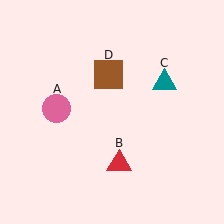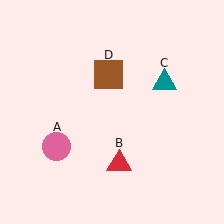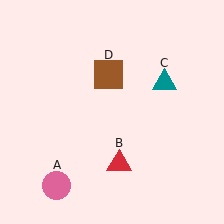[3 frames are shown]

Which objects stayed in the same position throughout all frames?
Red triangle (object B) and teal triangle (object C) and brown square (object D) remained stationary.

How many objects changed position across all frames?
1 object changed position: pink circle (object A).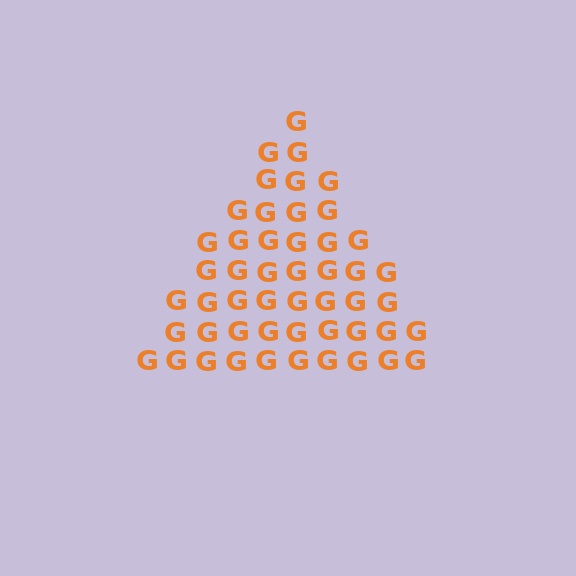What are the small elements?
The small elements are letter G's.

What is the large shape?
The large shape is a triangle.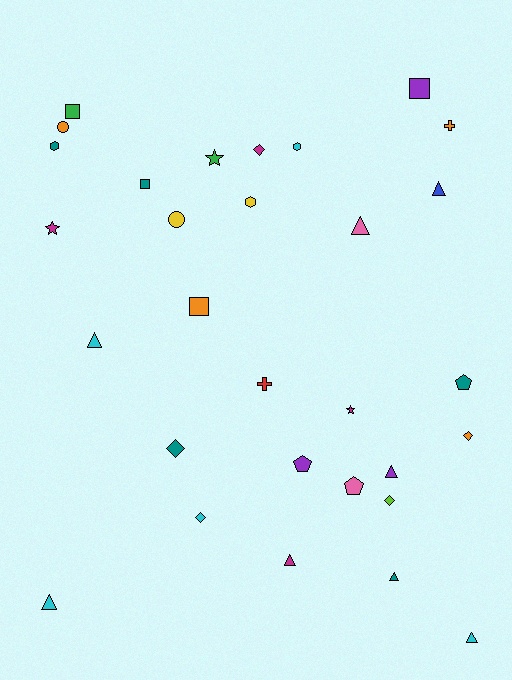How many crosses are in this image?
There are 2 crosses.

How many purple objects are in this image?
There are 3 purple objects.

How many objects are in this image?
There are 30 objects.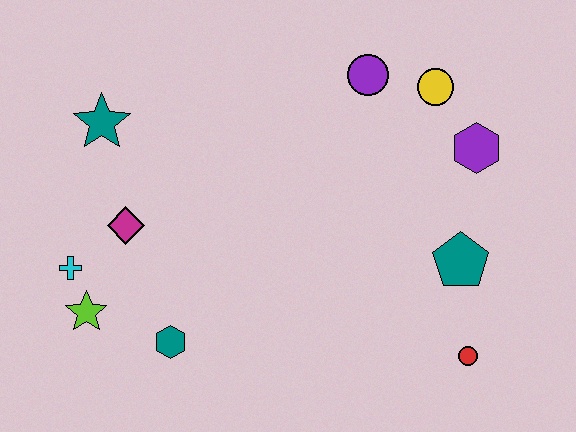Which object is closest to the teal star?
The magenta diamond is closest to the teal star.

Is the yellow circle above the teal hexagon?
Yes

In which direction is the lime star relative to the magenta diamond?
The lime star is below the magenta diamond.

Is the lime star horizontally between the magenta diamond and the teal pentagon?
No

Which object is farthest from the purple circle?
The lime star is farthest from the purple circle.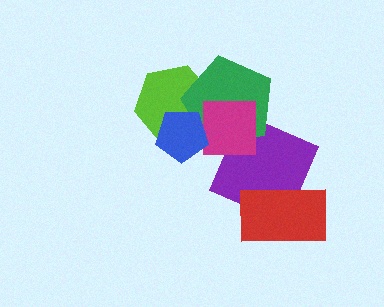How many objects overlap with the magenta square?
3 objects overlap with the magenta square.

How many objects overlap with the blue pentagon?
3 objects overlap with the blue pentagon.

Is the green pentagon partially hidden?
Yes, it is partially covered by another shape.